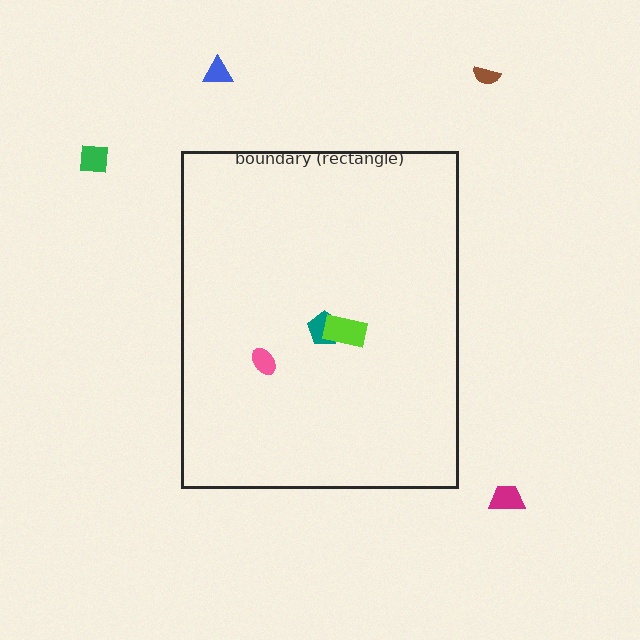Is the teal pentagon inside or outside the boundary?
Inside.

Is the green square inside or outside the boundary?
Outside.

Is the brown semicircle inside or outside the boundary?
Outside.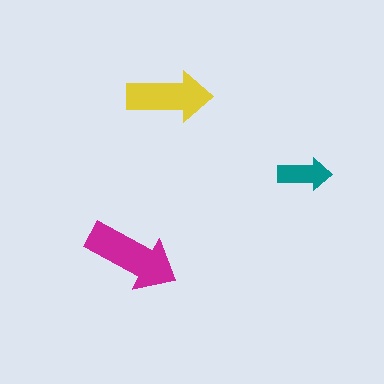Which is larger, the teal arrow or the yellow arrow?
The yellow one.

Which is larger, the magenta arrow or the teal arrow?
The magenta one.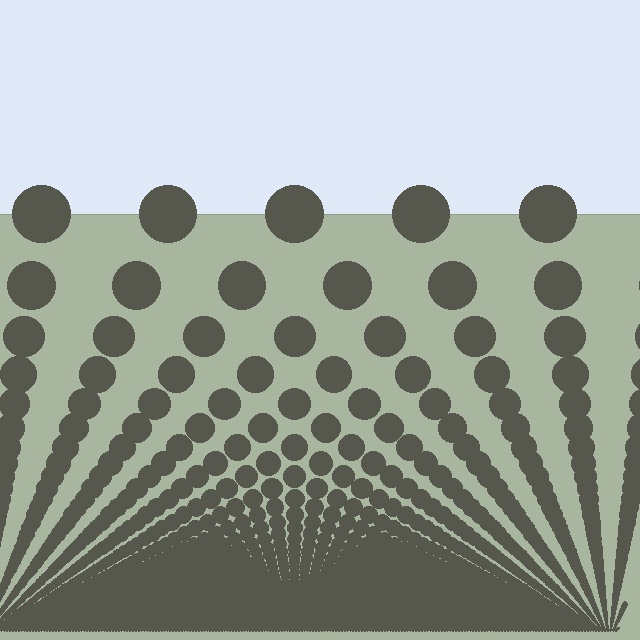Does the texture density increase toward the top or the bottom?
Density increases toward the bottom.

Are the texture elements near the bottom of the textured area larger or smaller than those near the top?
Smaller. The gradient is inverted — elements near the bottom are smaller and denser.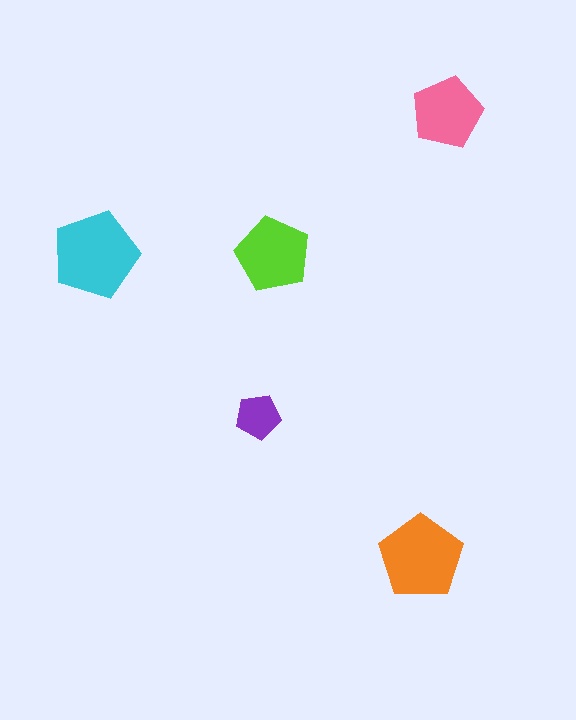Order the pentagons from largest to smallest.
the cyan one, the orange one, the lime one, the pink one, the purple one.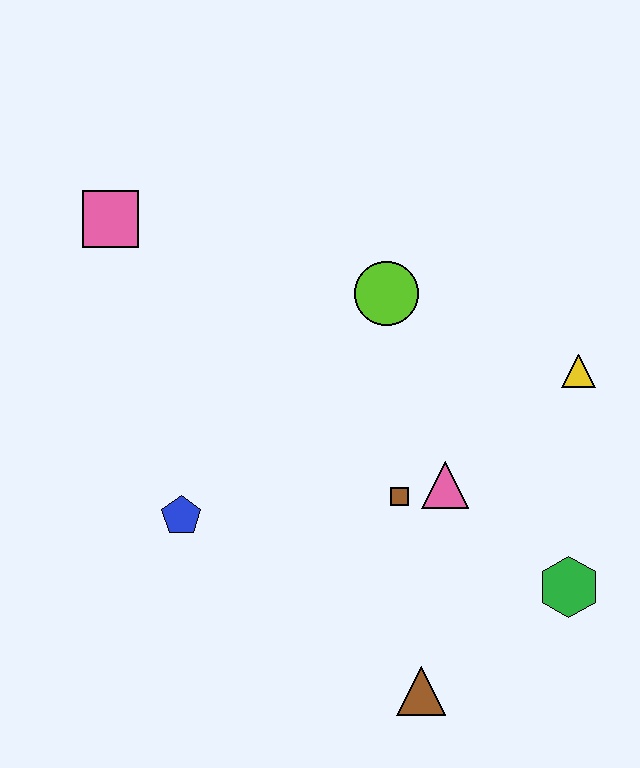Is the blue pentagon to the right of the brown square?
No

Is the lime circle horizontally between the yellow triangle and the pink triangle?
No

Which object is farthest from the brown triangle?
The pink square is farthest from the brown triangle.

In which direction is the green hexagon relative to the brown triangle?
The green hexagon is to the right of the brown triangle.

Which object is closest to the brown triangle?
The green hexagon is closest to the brown triangle.